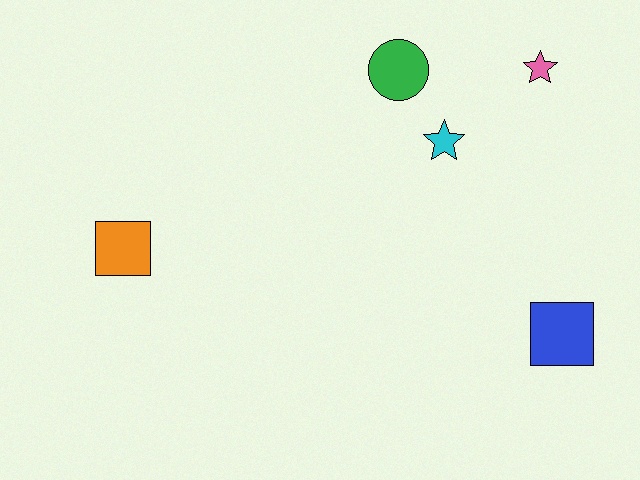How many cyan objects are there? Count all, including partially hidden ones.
There is 1 cyan object.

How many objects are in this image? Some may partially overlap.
There are 5 objects.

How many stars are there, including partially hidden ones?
There are 2 stars.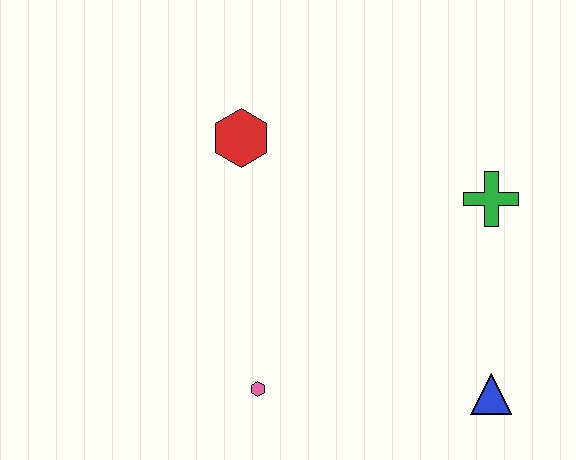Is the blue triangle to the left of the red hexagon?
No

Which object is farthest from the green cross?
The pink hexagon is farthest from the green cross.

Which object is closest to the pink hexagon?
The blue triangle is closest to the pink hexagon.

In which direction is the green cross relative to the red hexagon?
The green cross is to the right of the red hexagon.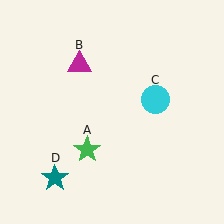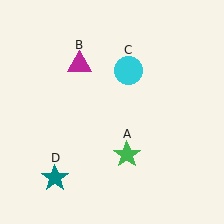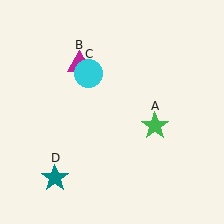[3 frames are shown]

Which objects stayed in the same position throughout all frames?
Magenta triangle (object B) and teal star (object D) remained stationary.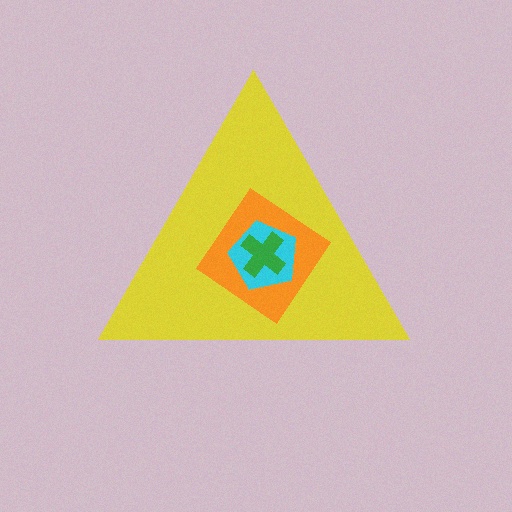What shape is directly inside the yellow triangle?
The orange diamond.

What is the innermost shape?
The green cross.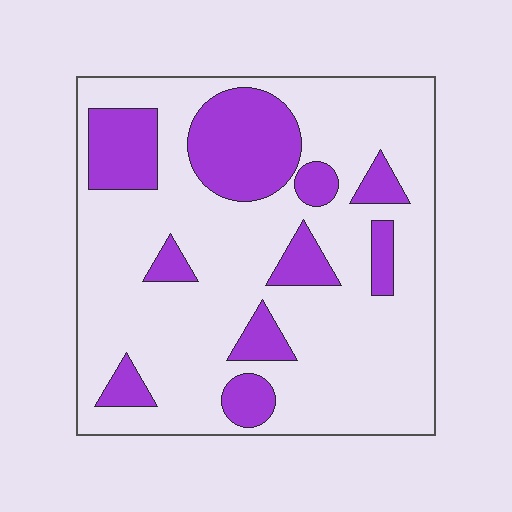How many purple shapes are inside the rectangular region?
10.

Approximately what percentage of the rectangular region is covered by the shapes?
Approximately 25%.